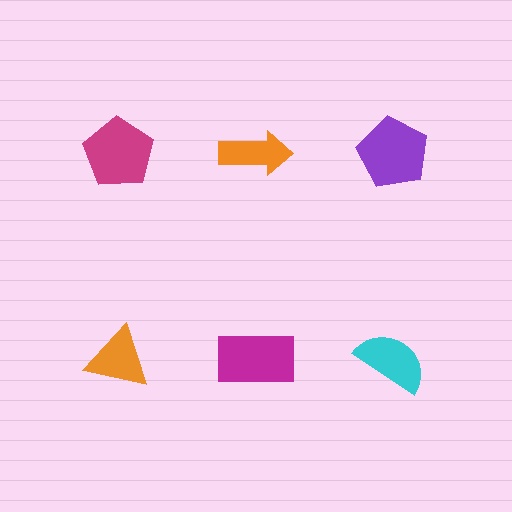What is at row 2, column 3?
A cyan semicircle.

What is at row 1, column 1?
A magenta pentagon.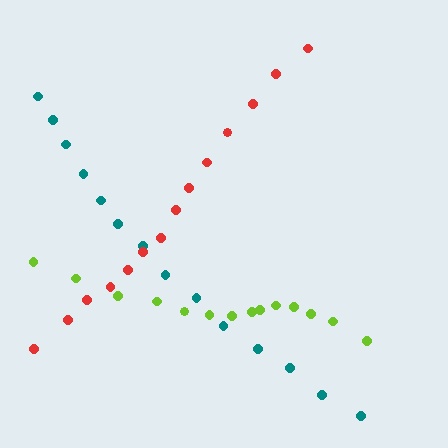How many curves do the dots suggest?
There are 3 distinct paths.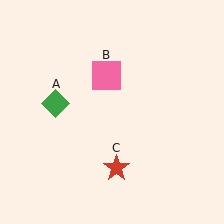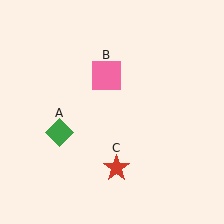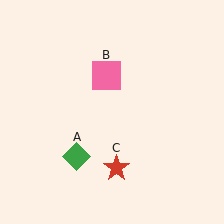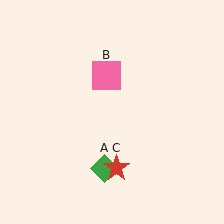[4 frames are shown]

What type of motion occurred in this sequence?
The green diamond (object A) rotated counterclockwise around the center of the scene.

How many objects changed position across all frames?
1 object changed position: green diamond (object A).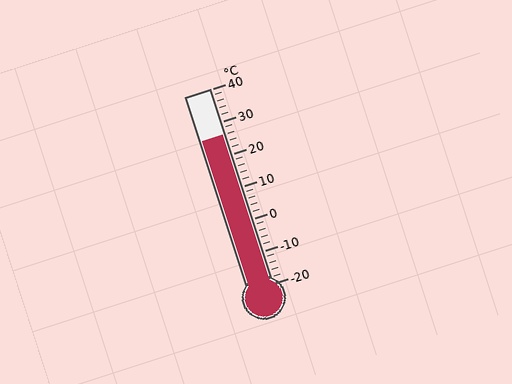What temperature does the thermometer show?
The thermometer shows approximately 26°C.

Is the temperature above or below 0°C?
The temperature is above 0°C.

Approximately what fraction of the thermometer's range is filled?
The thermometer is filled to approximately 75% of its range.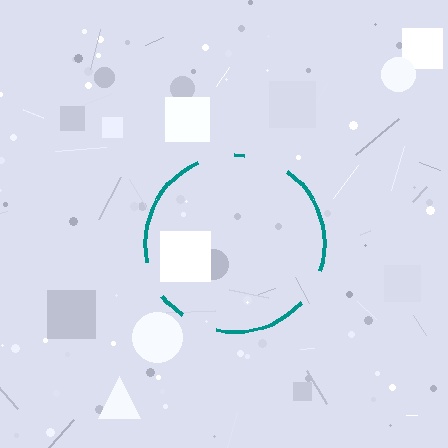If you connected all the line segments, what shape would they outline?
They would outline a circle.